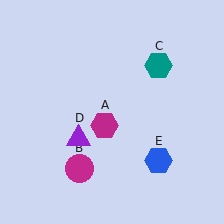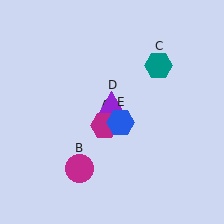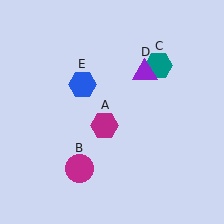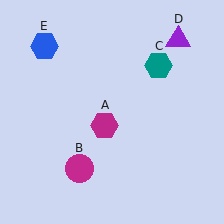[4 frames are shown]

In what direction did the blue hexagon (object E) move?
The blue hexagon (object E) moved up and to the left.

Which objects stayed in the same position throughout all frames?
Magenta hexagon (object A) and magenta circle (object B) and teal hexagon (object C) remained stationary.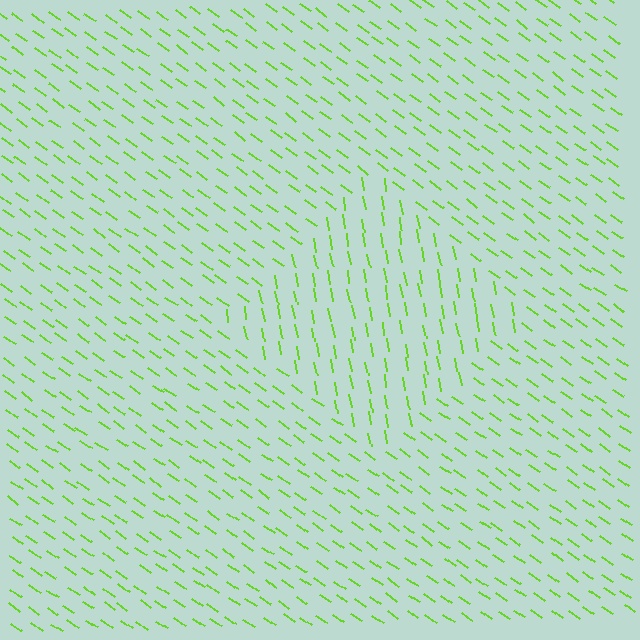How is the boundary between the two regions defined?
The boundary is defined purely by a change in line orientation (approximately 45 degrees difference). All lines are the same color and thickness.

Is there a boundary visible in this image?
Yes, there is a texture boundary formed by a change in line orientation.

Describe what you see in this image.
The image is filled with small lime line segments. A diamond region in the image has lines oriented differently from the surrounding lines, creating a visible texture boundary.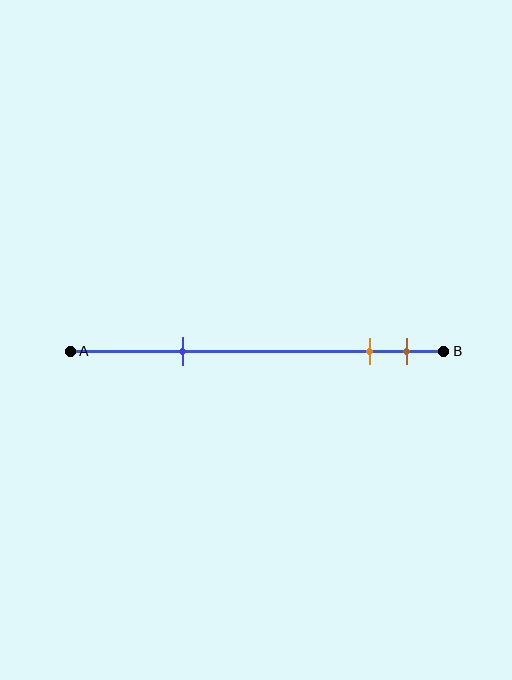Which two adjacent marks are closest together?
The orange and brown marks are the closest adjacent pair.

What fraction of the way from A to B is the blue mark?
The blue mark is approximately 30% (0.3) of the way from A to B.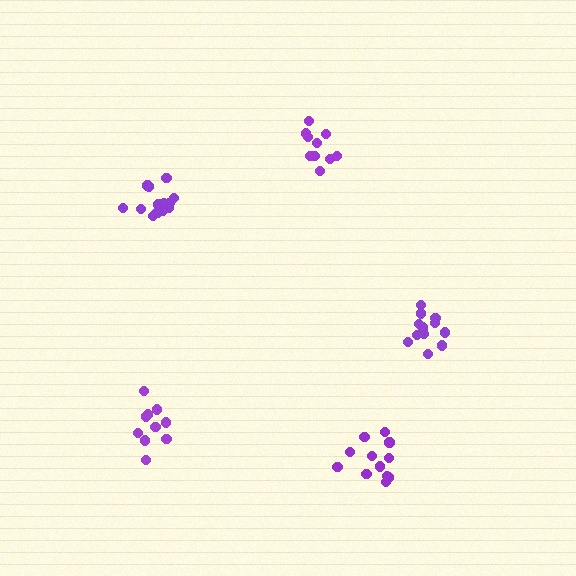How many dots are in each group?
Group 1: 10 dots, Group 2: 12 dots, Group 3: 14 dots, Group 4: 13 dots, Group 5: 10 dots (59 total).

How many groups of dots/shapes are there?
There are 5 groups.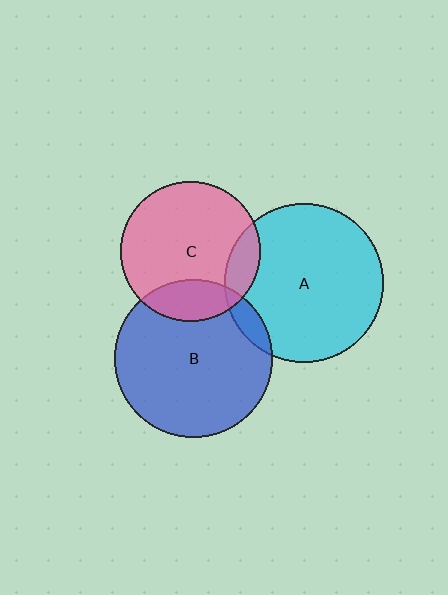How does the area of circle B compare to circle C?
Approximately 1.3 times.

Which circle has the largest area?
Circle A (cyan).